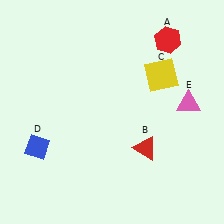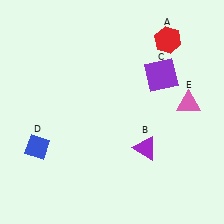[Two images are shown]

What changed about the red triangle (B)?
In Image 1, B is red. In Image 2, it changed to purple.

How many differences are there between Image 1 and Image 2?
There are 2 differences between the two images.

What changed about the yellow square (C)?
In Image 1, C is yellow. In Image 2, it changed to purple.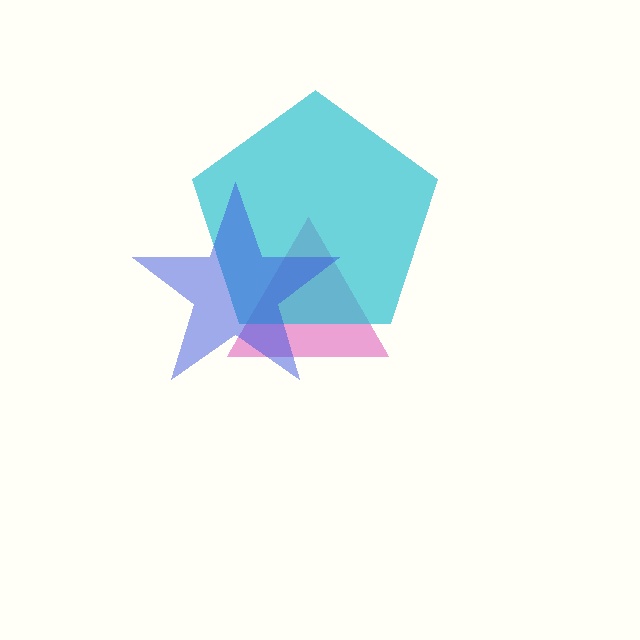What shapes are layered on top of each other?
The layered shapes are: a pink triangle, a cyan pentagon, a blue star.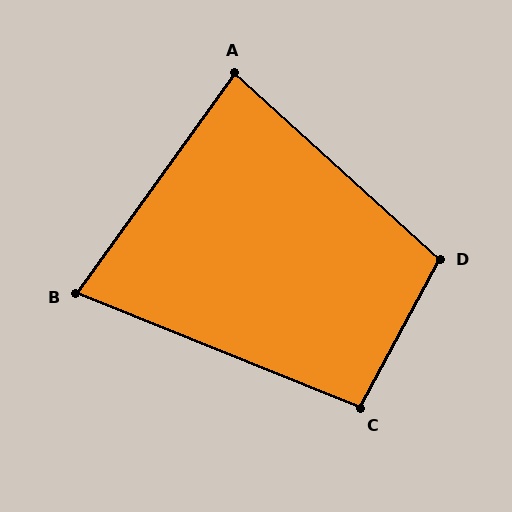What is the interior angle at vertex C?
Approximately 96 degrees (obtuse).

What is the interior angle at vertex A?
Approximately 84 degrees (acute).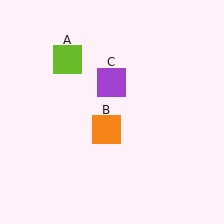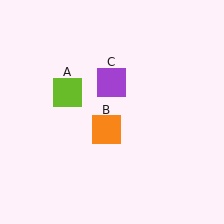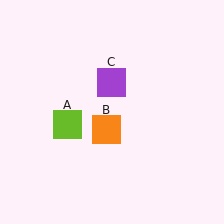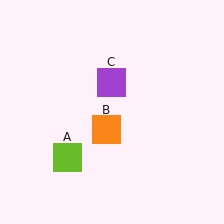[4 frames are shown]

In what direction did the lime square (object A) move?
The lime square (object A) moved down.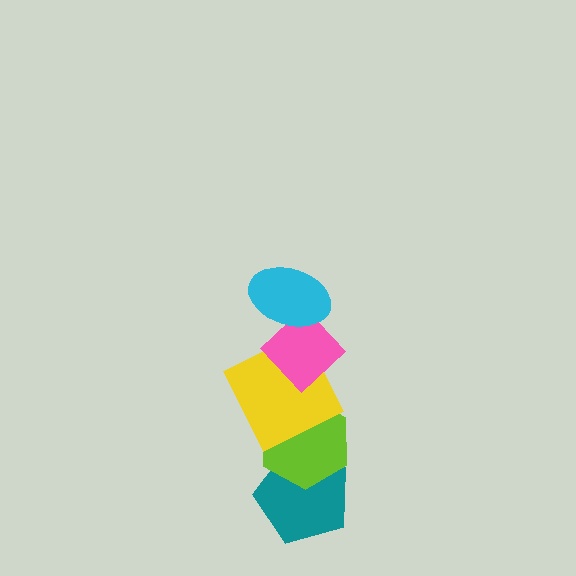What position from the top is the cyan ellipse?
The cyan ellipse is 1st from the top.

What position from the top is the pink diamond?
The pink diamond is 2nd from the top.